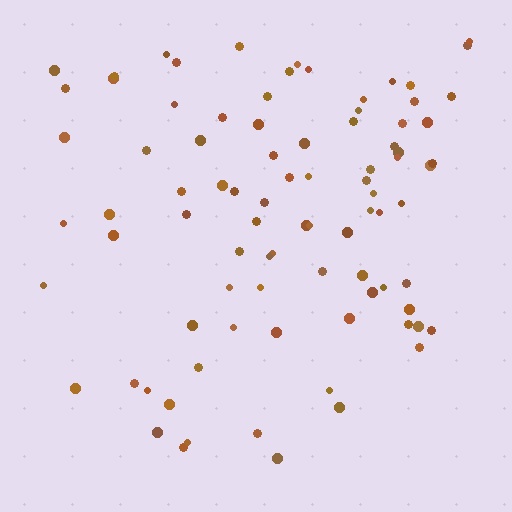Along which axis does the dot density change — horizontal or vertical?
Vertical.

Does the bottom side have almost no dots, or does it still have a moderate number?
Still a moderate number, just noticeably fewer than the top.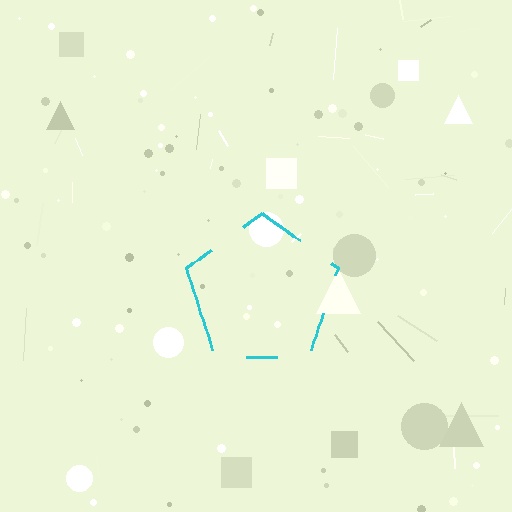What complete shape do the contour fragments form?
The contour fragments form a pentagon.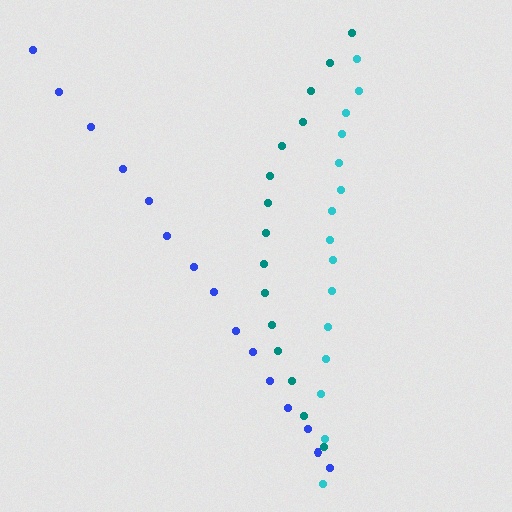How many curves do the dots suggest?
There are 3 distinct paths.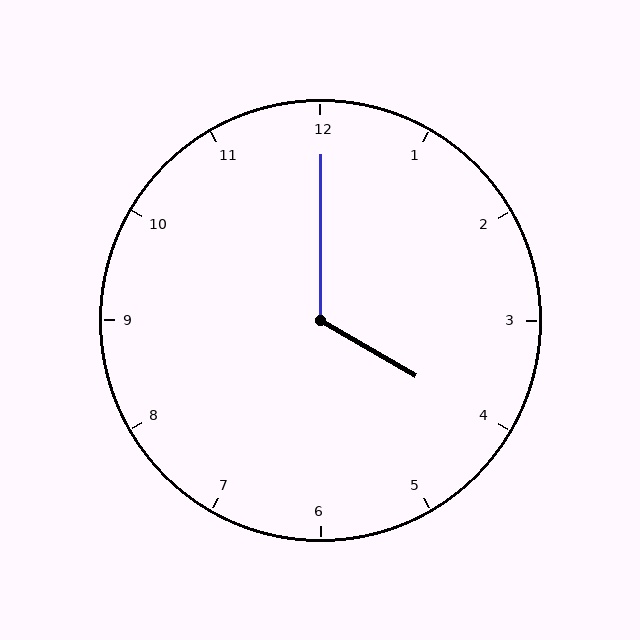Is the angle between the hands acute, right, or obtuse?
It is obtuse.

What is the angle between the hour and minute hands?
Approximately 120 degrees.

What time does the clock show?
4:00.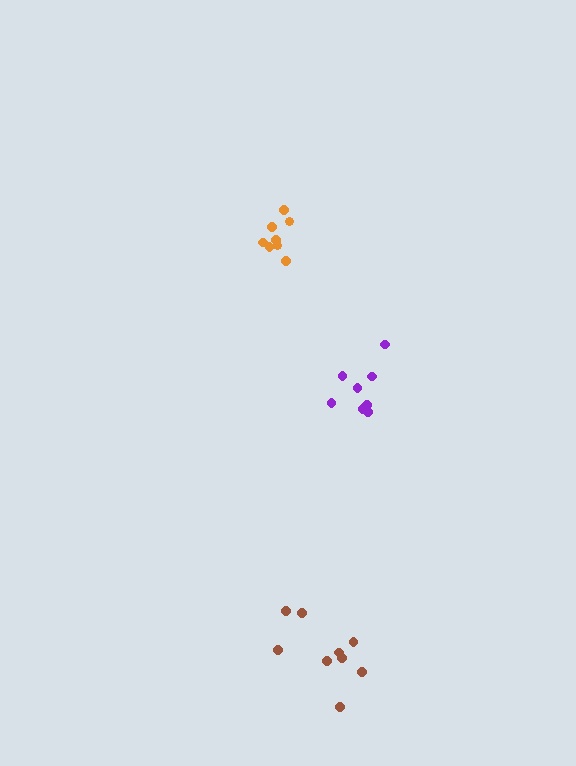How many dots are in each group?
Group 1: 8 dots, Group 2: 8 dots, Group 3: 9 dots (25 total).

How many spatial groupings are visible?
There are 3 spatial groupings.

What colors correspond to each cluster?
The clusters are colored: purple, orange, brown.